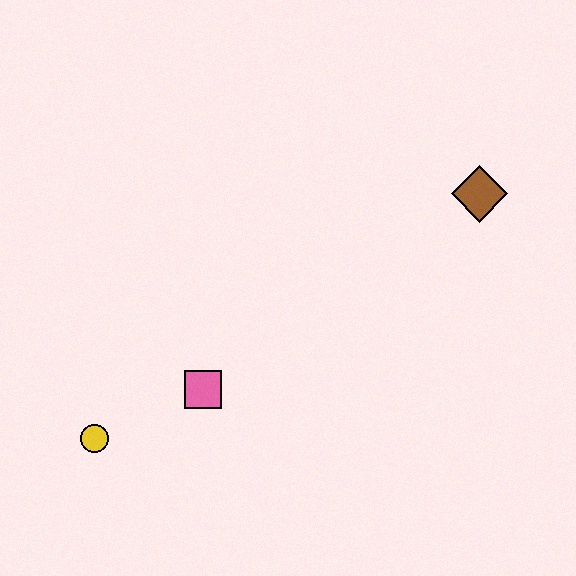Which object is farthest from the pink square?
The brown diamond is farthest from the pink square.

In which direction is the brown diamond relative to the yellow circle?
The brown diamond is to the right of the yellow circle.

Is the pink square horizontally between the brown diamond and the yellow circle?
Yes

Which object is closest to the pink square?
The yellow circle is closest to the pink square.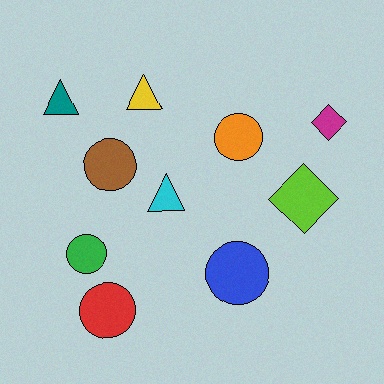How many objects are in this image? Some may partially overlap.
There are 10 objects.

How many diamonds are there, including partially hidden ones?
There are 2 diamonds.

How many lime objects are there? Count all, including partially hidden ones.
There is 1 lime object.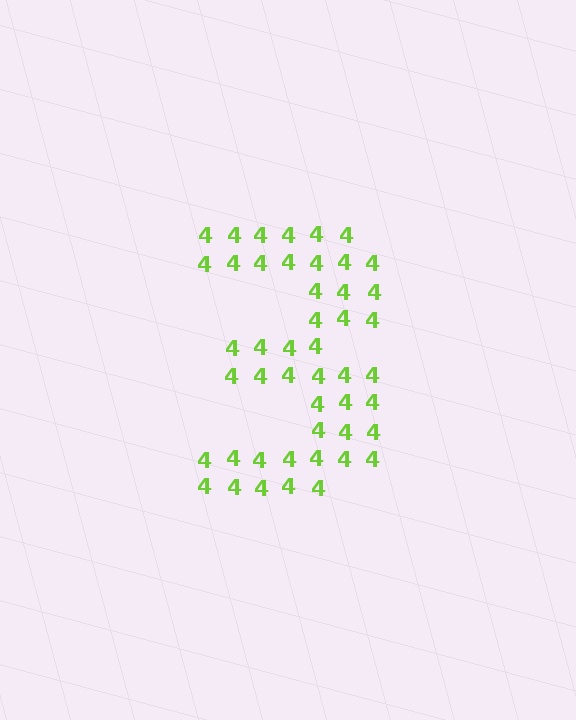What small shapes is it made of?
It is made of small digit 4's.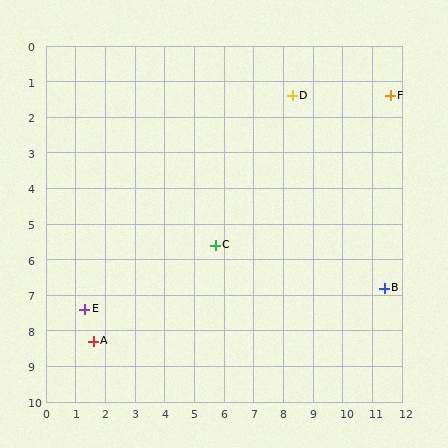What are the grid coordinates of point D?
Point D is at approximately (8.3, 1.4).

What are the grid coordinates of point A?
Point A is at approximately (1.6, 8.3).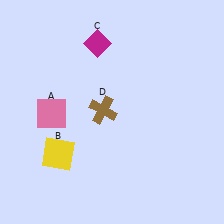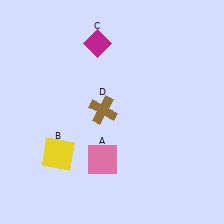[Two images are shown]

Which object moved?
The pink square (A) moved right.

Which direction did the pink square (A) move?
The pink square (A) moved right.